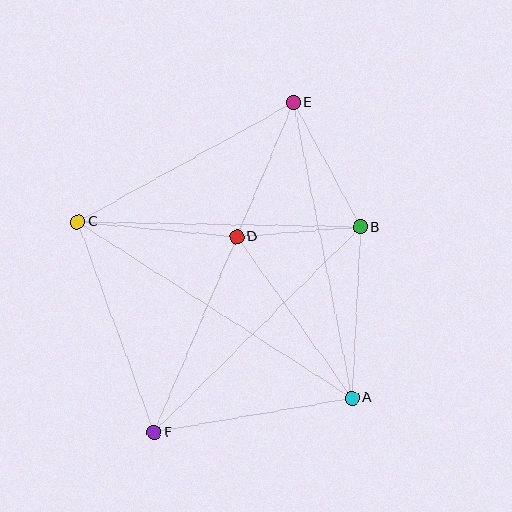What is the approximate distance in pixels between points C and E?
The distance between C and E is approximately 247 pixels.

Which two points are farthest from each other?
Points E and F are farthest from each other.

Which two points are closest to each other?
Points B and D are closest to each other.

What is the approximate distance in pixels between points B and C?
The distance between B and C is approximately 283 pixels.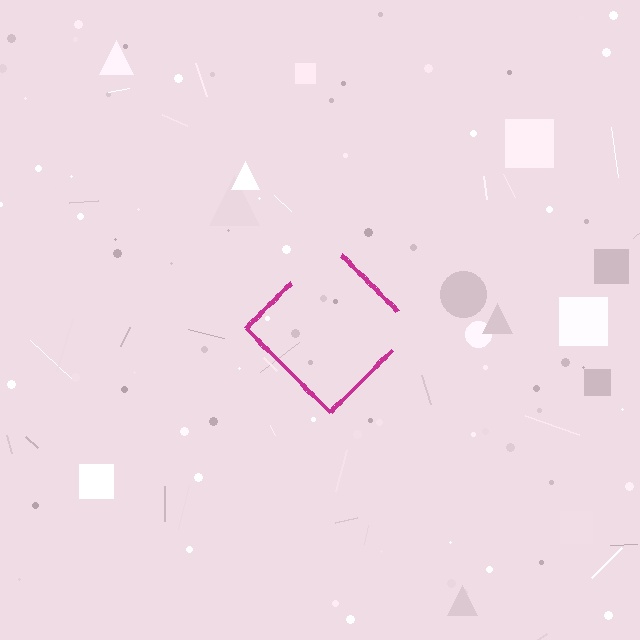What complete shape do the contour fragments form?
The contour fragments form a diamond.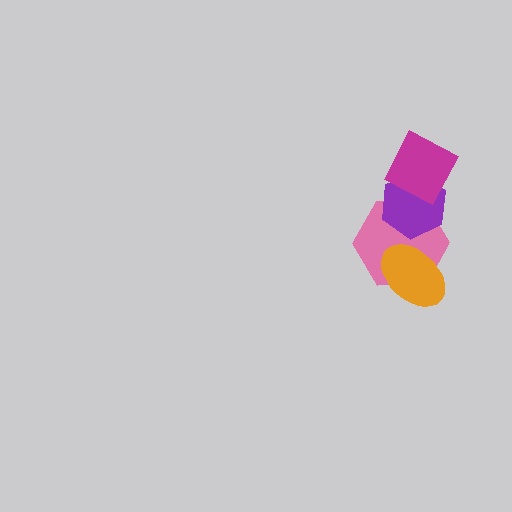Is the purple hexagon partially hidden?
Yes, it is partially covered by another shape.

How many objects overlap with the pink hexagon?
3 objects overlap with the pink hexagon.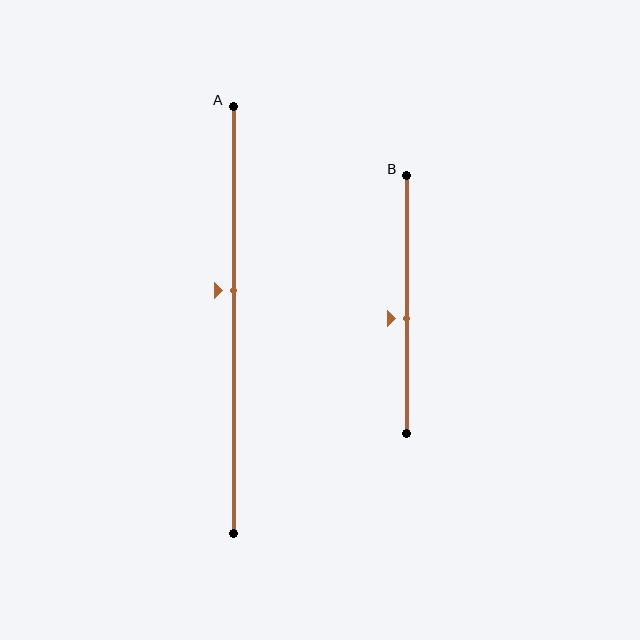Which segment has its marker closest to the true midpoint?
Segment B has its marker closest to the true midpoint.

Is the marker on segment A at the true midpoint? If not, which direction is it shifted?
No, the marker on segment A is shifted upward by about 7% of the segment length.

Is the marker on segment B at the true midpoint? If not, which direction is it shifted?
No, the marker on segment B is shifted downward by about 6% of the segment length.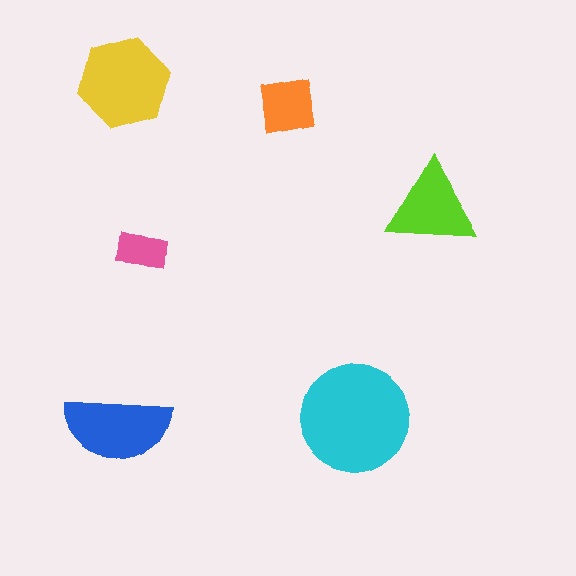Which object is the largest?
The cyan circle.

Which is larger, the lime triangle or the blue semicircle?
The blue semicircle.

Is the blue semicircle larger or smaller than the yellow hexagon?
Smaller.